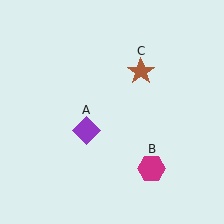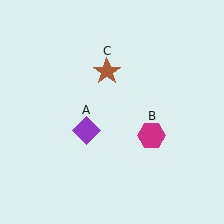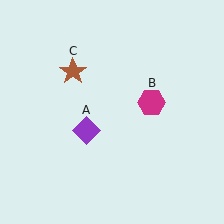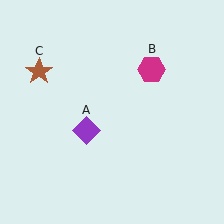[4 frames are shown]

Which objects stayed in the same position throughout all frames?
Purple diamond (object A) remained stationary.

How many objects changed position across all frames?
2 objects changed position: magenta hexagon (object B), brown star (object C).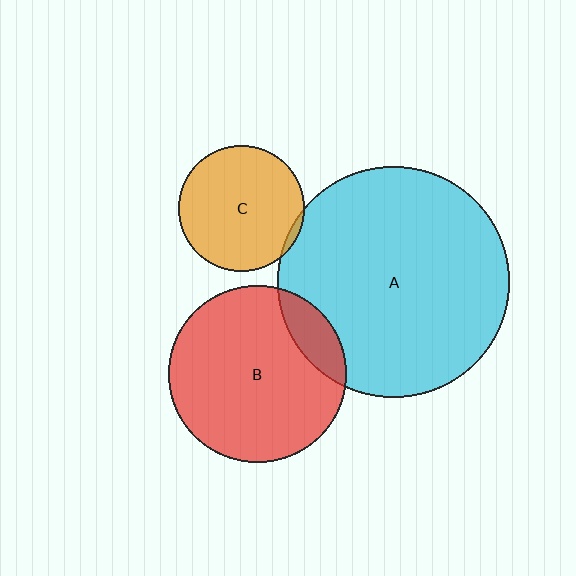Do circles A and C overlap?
Yes.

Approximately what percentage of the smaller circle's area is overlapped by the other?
Approximately 5%.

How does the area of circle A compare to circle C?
Approximately 3.4 times.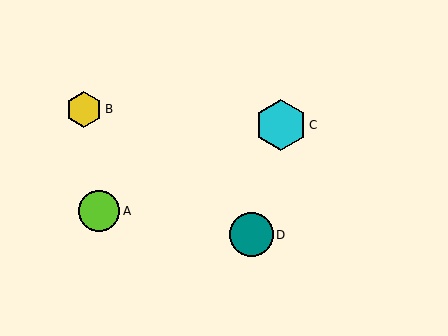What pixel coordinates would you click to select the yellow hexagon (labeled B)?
Click at (84, 109) to select the yellow hexagon B.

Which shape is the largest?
The cyan hexagon (labeled C) is the largest.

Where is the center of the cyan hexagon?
The center of the cyan hexagon is at (281, 125).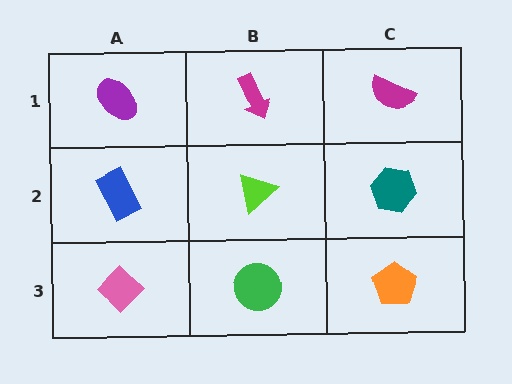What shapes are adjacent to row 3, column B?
A lime triangle (row 2, column B), a pink diamond (row 3, column A), an orange pentagon (row 3, column C).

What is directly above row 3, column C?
A teal hexagon.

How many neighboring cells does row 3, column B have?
3.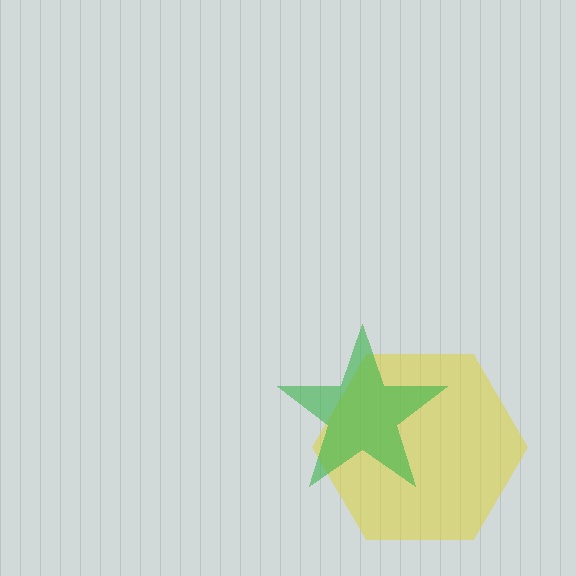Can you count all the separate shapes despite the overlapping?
Yes, there are 2 separate shapes.